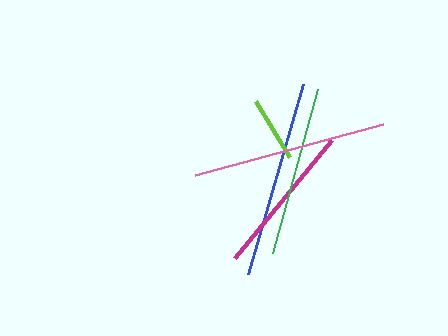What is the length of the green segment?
The green segment is approximately 170 pixels long.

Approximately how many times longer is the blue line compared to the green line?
The blue line is approximately 1.2 times the length of the green line.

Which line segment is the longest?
The blue line is the longest at approximately 198 pixels.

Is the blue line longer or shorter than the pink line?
The blue line is longer than the pink line.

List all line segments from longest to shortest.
From longest to shortest: blue, pink, green, magenta, lime.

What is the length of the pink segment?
The pink segment is approximately 195 pixels long.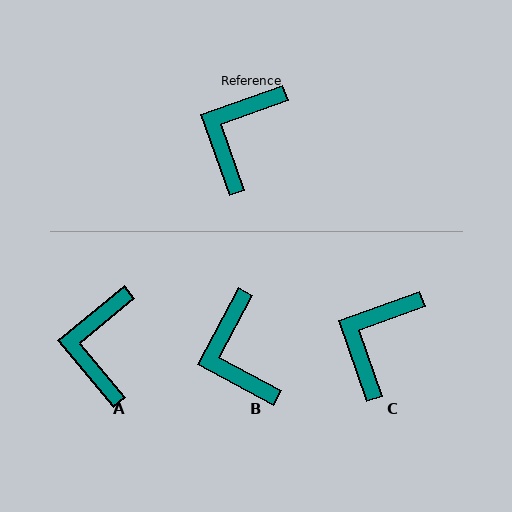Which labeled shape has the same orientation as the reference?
C.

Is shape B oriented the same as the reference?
No, it is off by about 42 degrees.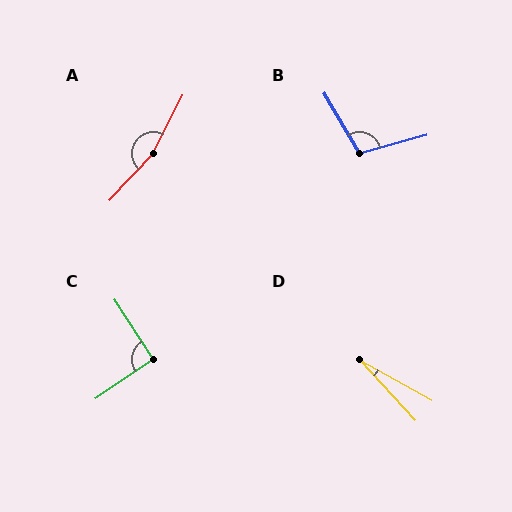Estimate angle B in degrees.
Approximately 105 degrees.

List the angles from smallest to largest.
D (18°), C (91°), B (105°), A (165°).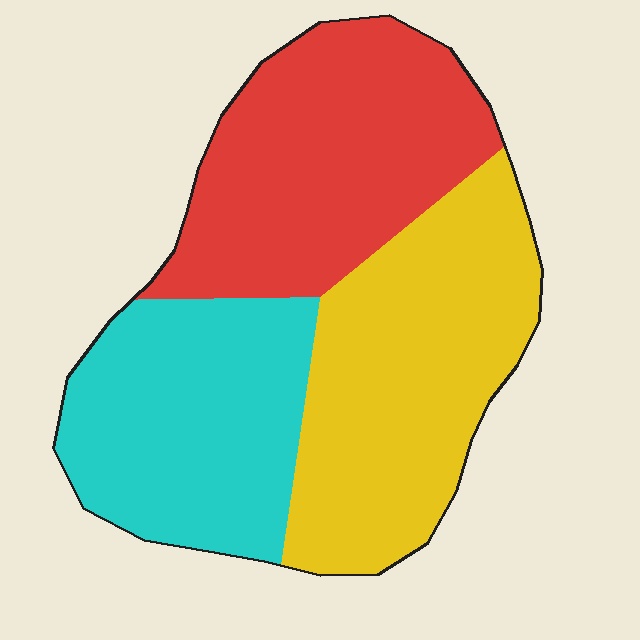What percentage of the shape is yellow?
Yellow takes up about three eighths (3/8) of the shape.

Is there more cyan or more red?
Red.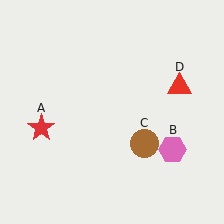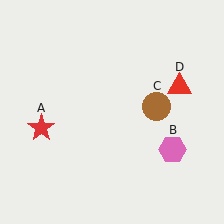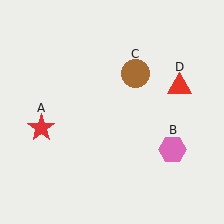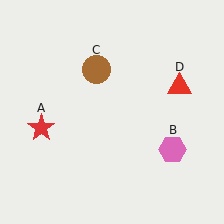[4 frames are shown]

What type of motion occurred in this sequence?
The brown circle (object C) rotated counterclockwise around the center of the scene.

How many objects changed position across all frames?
1 object changed position: brown circle (object C).